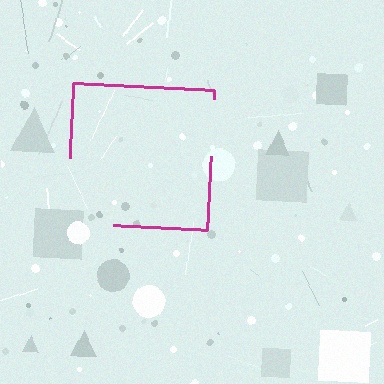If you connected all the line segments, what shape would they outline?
They would outline a square.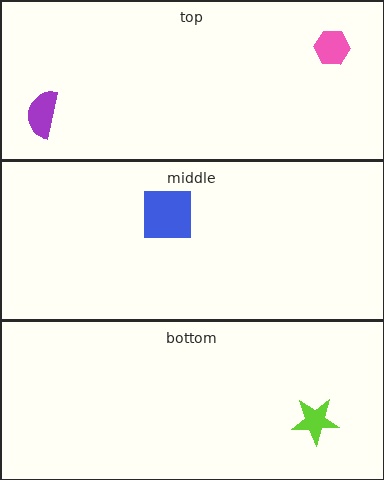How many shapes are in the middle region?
1.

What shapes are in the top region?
The purple semicircle, the pink hexagon.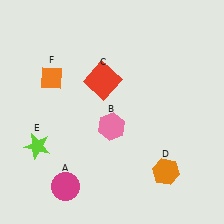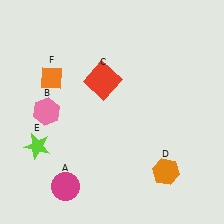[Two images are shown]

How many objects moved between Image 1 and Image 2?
1 object moved between the two images.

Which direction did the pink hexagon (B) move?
The pink hexagon (B) moved left.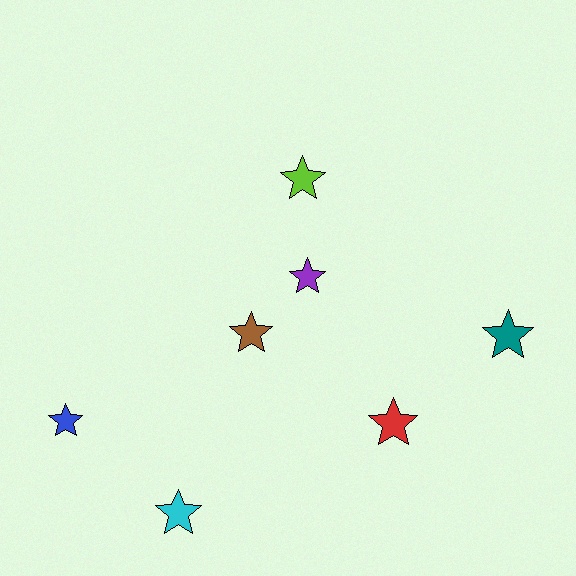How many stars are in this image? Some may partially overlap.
There are 7 stars.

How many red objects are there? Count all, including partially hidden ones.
There is 1 red object.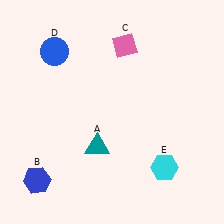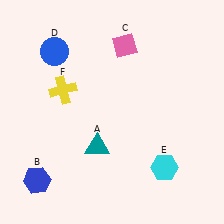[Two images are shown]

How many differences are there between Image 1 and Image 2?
There is 1 difference between the two images.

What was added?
A yellow cross (F) was added in Image 2.